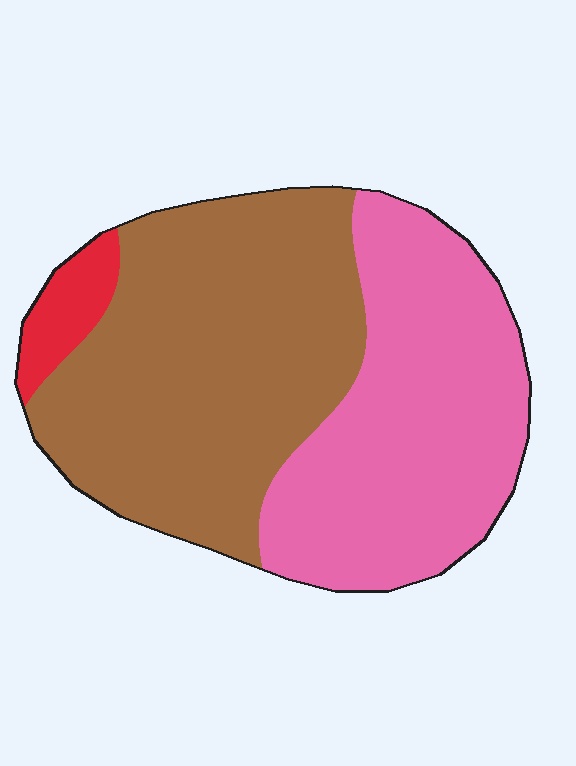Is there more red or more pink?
Pink.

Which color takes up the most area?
Brown, at roughly 50%.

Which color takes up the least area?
Red, at roughly 5%.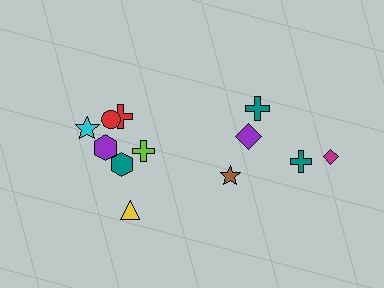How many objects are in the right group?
There are 5 objects.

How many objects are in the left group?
There are 7 objects.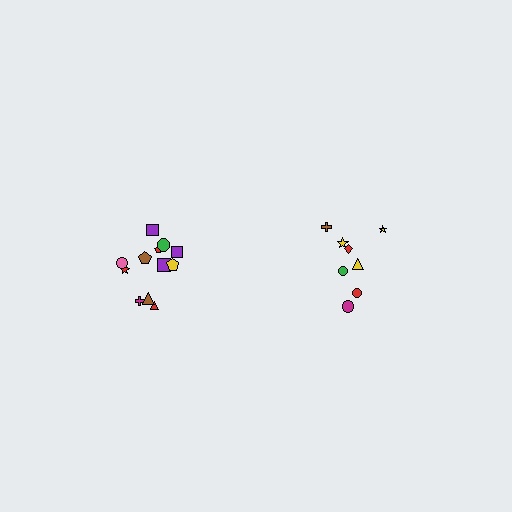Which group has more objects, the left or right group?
The left group.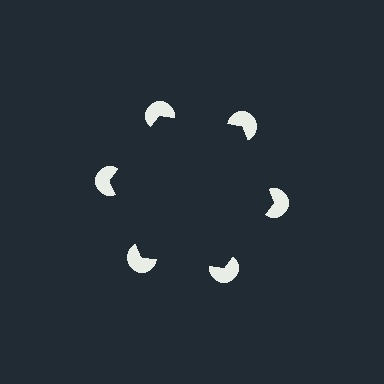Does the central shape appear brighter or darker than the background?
It typically appears slightly darker than the background, even though no actual brightness change is drawn.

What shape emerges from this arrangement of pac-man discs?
An illusory hexagon — its edges are inferred from the aligned wedge cuts in the pac-man discs, not physically drawn.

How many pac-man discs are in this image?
There are 6 — one at each vertex of the illusory hexagon.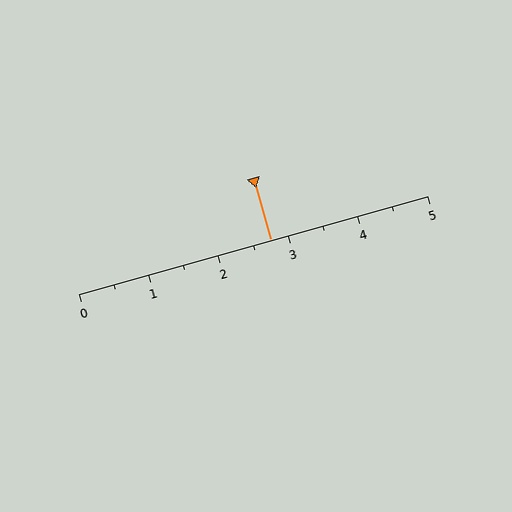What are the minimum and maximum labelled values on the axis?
The axis runs from 0 to 5.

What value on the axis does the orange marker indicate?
The marker indicates approximately 2.8.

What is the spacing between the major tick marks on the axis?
The major ticks are spaced 1 apart.